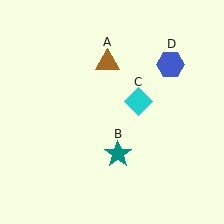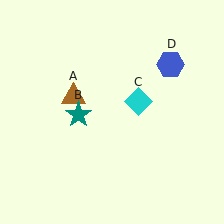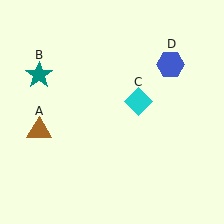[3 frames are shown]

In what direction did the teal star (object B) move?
The teal star (object B) moved up and to the left.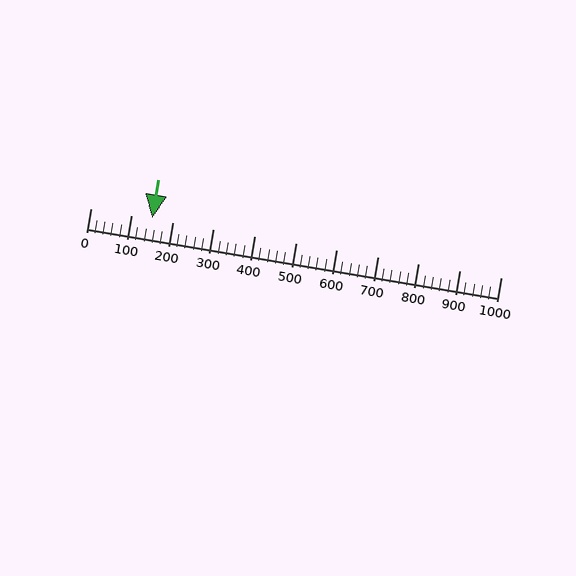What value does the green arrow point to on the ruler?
The green arrow points to approximately 149.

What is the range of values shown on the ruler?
The ruler shows values from 0 to 1000.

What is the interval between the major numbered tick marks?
The major tick marks are spaced 100 units apart.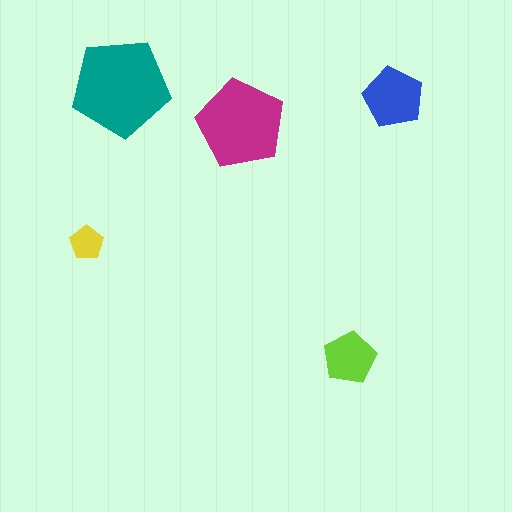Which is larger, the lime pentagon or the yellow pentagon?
The lime one.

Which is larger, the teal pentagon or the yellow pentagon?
The teal one.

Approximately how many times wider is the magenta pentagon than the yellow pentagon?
About 2.5 times wider.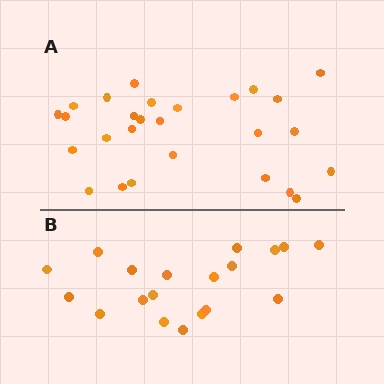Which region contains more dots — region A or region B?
Region A (the top region) has more dots.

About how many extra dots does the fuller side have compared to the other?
Region A has roughly 8 or so more dots than region B.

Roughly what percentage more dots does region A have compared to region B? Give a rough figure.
About 40% more.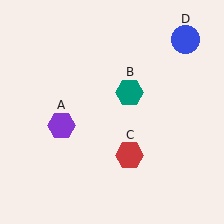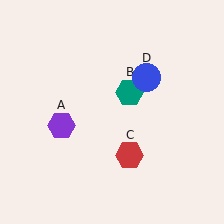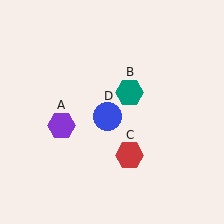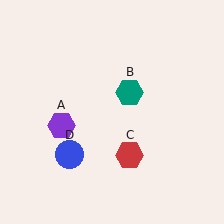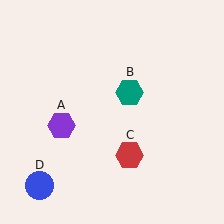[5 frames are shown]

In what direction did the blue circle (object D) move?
The blue circle (object D) moved down and to the left.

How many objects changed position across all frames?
1 object changed position: blue circle (object D).